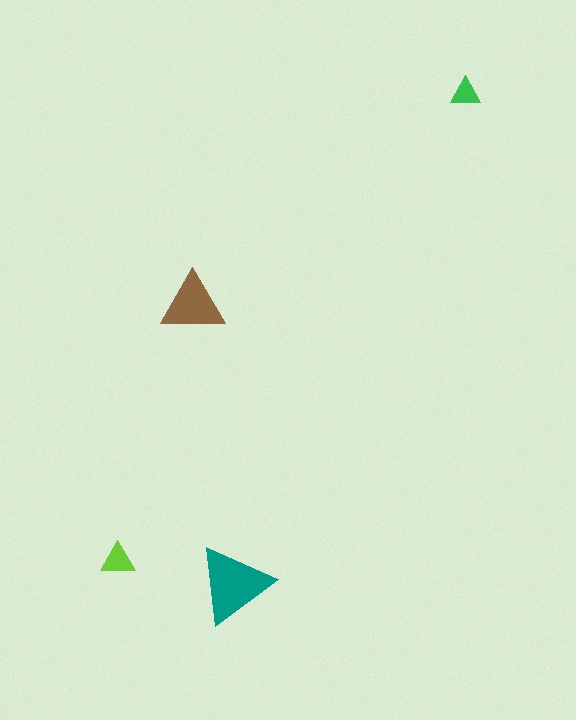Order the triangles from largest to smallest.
the teal one, the brown one, the lime one, the green one.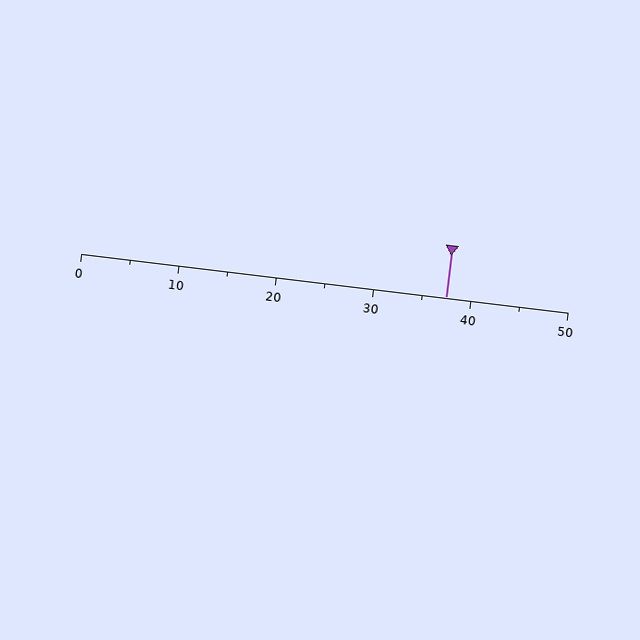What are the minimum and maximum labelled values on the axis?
The axis runs from 0 to 50.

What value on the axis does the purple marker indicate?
The marker indicates approximately 37.5.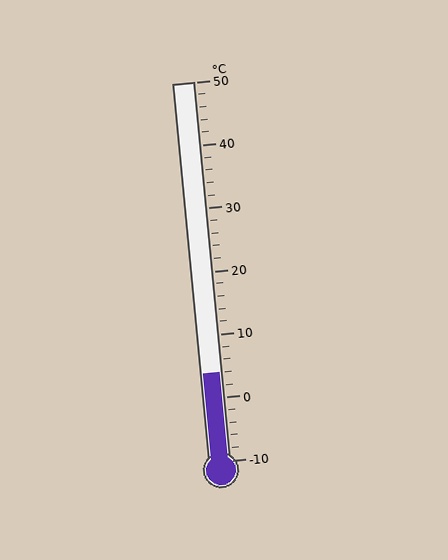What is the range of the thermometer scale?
The thermometer scale ranges from -10°C to 50°C.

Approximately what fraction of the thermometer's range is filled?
The thermometer is filled to approximately 25% of its range.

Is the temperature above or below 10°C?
The temperature is below 10°C.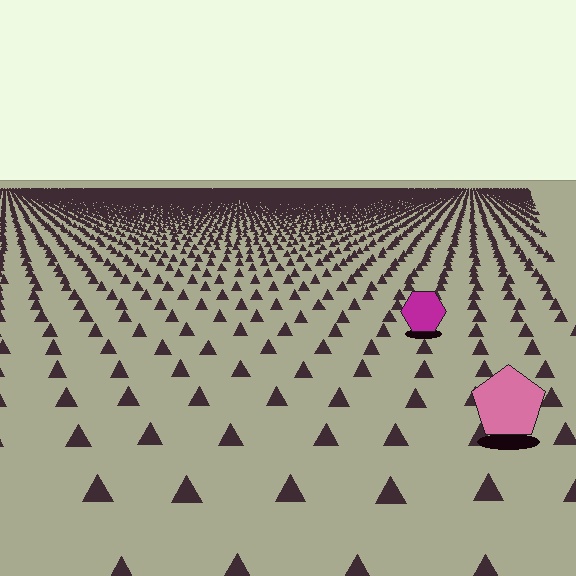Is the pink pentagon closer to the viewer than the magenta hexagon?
Yes. The pink pentagon is closer — you can tell from the texture gradient: the ground texture is coarser near it.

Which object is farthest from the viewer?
The magenta hexagon is farthest from the viewer. It appears smaller and the ground texture around it is denser.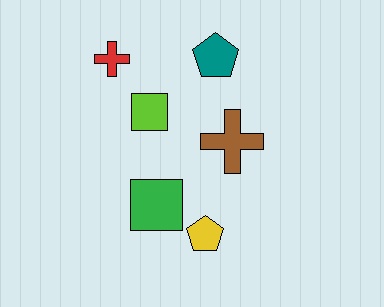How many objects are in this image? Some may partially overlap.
There are 6 objects.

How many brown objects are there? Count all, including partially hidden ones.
There is 1 brown object.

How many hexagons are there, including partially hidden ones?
There are no hexagons.